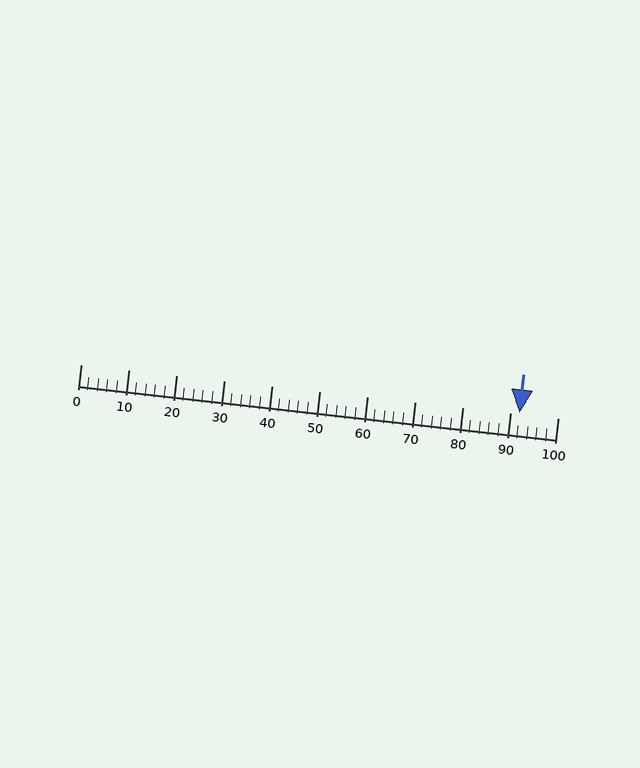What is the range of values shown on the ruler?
The ruler shows values from 0 to 100.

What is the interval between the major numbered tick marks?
The major tick marks are spaced 10 units apart.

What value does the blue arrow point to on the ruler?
The blue arrow points to approximately 92.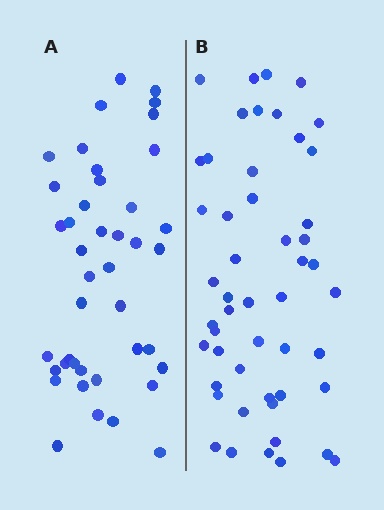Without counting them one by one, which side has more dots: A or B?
Region B (the right region) has more dots.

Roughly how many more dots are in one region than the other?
Region B has roughly 8 or so more dots than region A.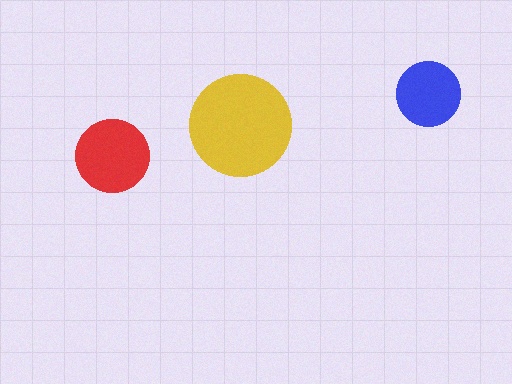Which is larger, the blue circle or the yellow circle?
The yellow one.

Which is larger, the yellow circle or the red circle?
The yellow one.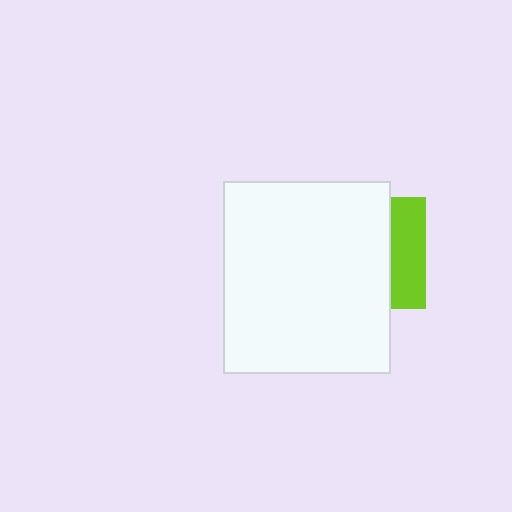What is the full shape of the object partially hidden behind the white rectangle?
The partially hidden object is a lime square.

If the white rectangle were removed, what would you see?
You would see the complete lime square.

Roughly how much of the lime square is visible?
A small part of it is visible (roughly 30%).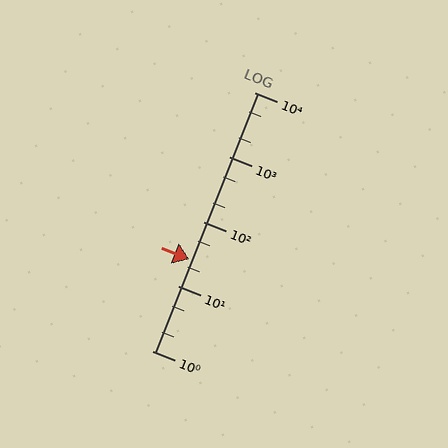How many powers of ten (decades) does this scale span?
The scale spans 4 decades, from 1 to 10000.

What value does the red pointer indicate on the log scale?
The pointer indicates approximately 26.